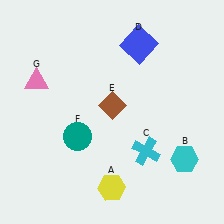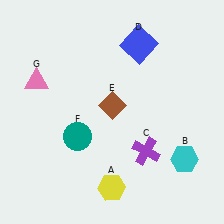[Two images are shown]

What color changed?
The cross (C) changed from cyan in Image 1 to purple in Image 2.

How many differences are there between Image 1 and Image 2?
There is 1 difference between the two images.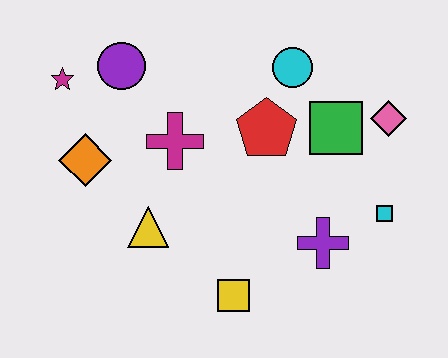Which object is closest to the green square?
The pink diamond is closest to the green square.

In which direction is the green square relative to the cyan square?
The green square is above the cyan square.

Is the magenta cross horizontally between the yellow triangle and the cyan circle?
Yes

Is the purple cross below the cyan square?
Yes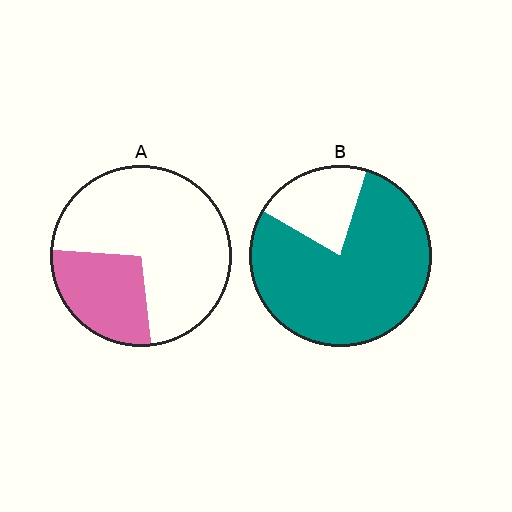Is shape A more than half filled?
No.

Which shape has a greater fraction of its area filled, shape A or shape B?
Shape B.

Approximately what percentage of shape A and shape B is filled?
A is approximately 30% and B is approximately 80%.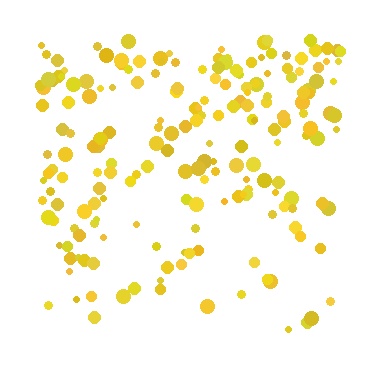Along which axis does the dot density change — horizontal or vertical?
Vertical.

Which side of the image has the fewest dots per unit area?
The bottom.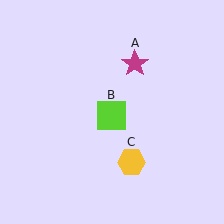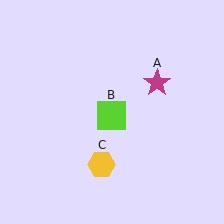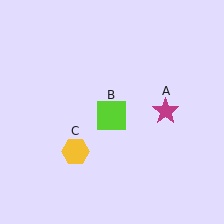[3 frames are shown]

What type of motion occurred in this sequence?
The magenta star (object A), yellow hexagon (object C) rotated clockwise around the center of the scene.